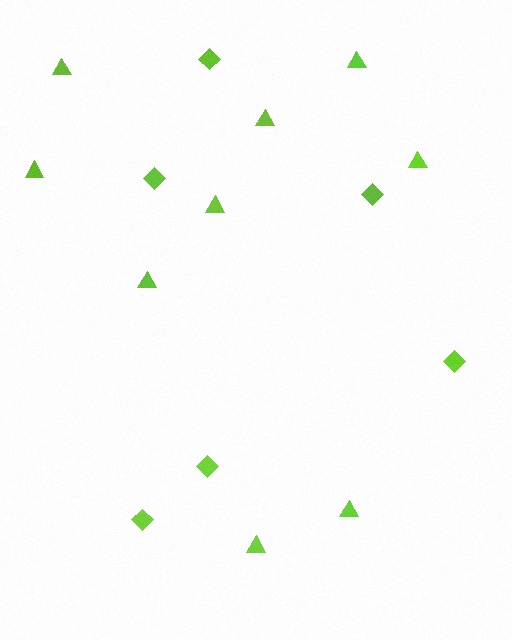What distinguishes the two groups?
There are 2 groups: one group of diamonds (6) and one group of triangles (9).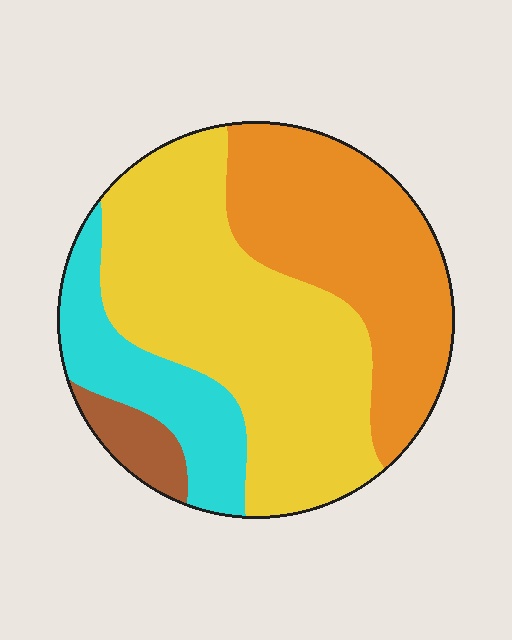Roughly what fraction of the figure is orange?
Orange covers 32% of the figure.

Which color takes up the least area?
Brown, at roughly 5%.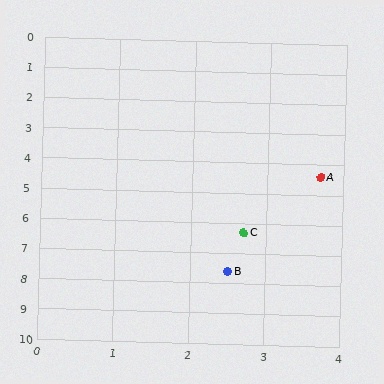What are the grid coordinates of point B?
Point B is at approximately (2.5, 7.6).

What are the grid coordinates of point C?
Point C is at approximately (2.7, 6.3).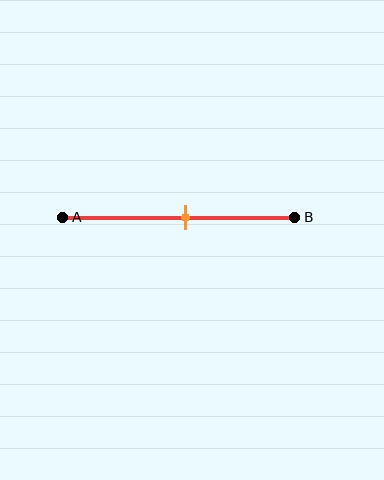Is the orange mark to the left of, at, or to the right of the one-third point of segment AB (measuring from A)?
The orange mark is to the right of the one-third point of segment AB.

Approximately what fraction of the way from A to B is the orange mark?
The orange mark is approximately 55% of the way from A to B.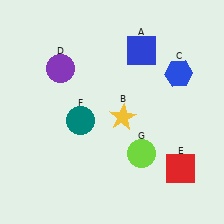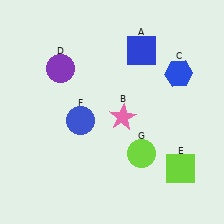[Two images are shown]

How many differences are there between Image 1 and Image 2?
There are 3 differences between the two images.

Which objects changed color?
B changed from yellow to pink. E changed from red to lime. F changed from teal to blue.